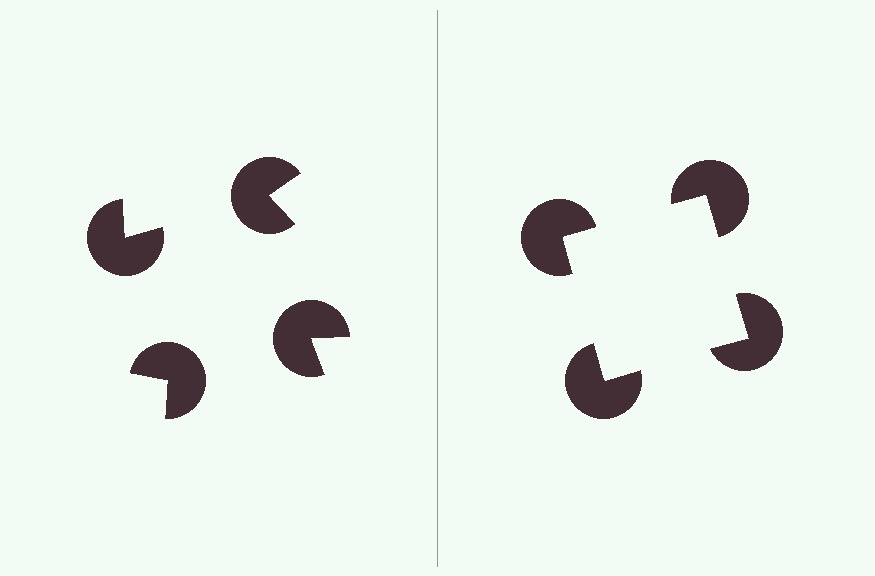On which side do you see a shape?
An illusory square appears on the right side. On the left side the wedge cuts are rotated, so no coherent shape forms.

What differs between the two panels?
The pac-man discs are positioned identically on both sides; only the wedge orientations differ. On the right they align to a square; on the left they are misaligned.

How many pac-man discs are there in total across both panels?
8 — 4 on each side.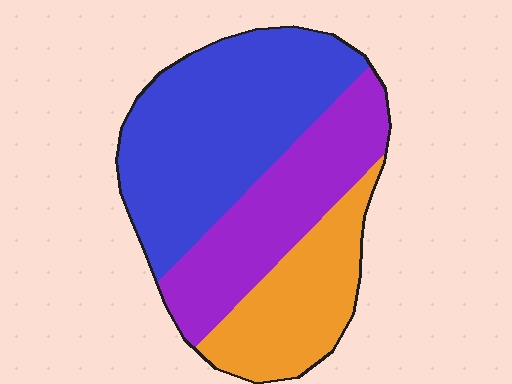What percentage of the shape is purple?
Purple covers 30% of the shape.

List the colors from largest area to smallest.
From largest to smallest: blue, purple, orange.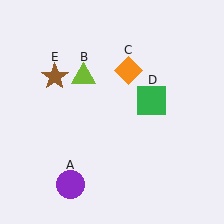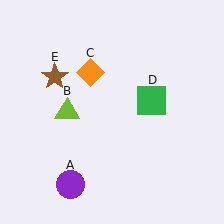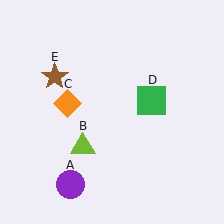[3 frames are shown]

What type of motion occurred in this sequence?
The lime triangle (object B), orange diamond (object C) rotated counterclockwise around the center of the scene.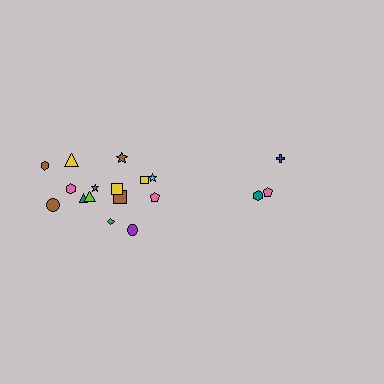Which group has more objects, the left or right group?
The left group.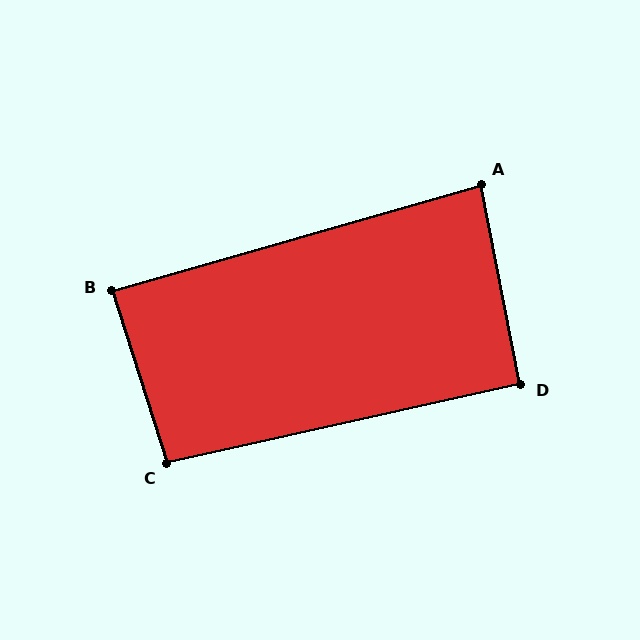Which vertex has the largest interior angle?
C, at approximately 95 degrees.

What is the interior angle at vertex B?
Approximately 88 degrees (approximately right).